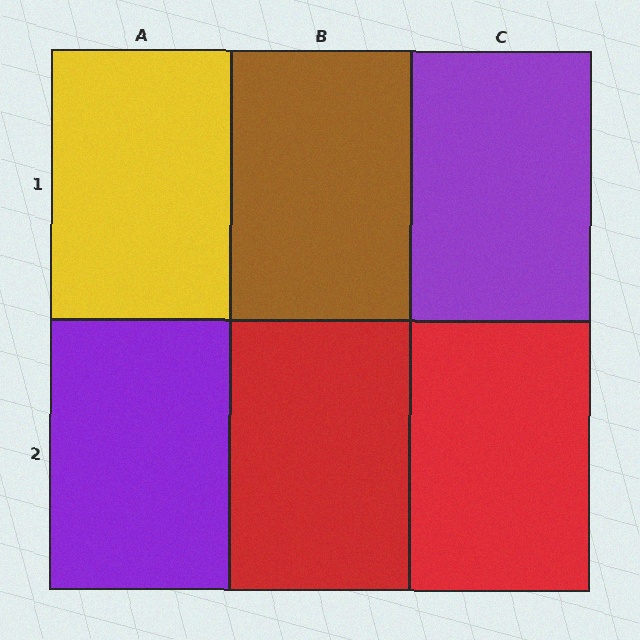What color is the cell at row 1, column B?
Brown.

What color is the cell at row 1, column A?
Yellow.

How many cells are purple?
2 cells are purple.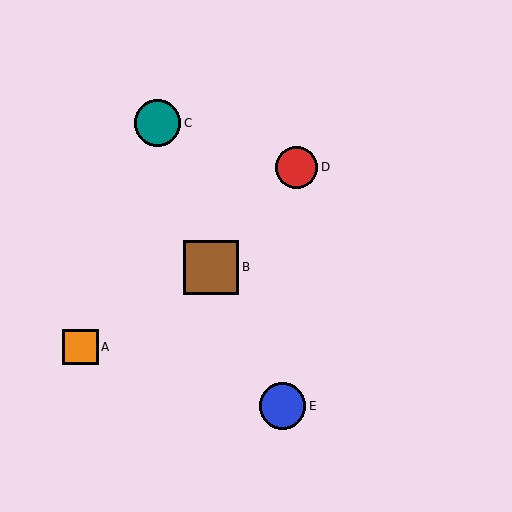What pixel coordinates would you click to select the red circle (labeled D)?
Click at (297, 167) to select the red circle D.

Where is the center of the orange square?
The center of the orange square is at (81, 347).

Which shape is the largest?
The brown square (labeled B) is the largest.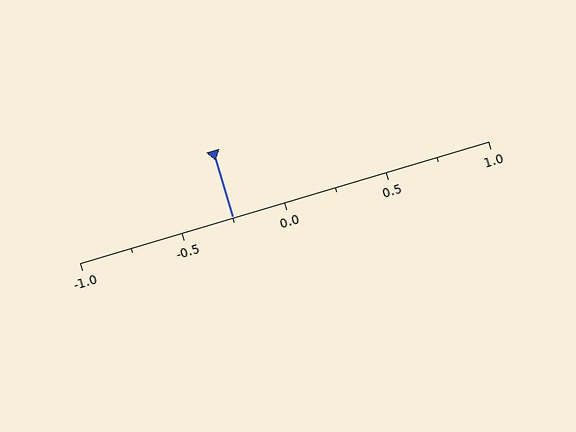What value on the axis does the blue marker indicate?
The marker indicates approximately -0.25.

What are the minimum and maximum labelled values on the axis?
The axis runs from -1.0 to 1.0.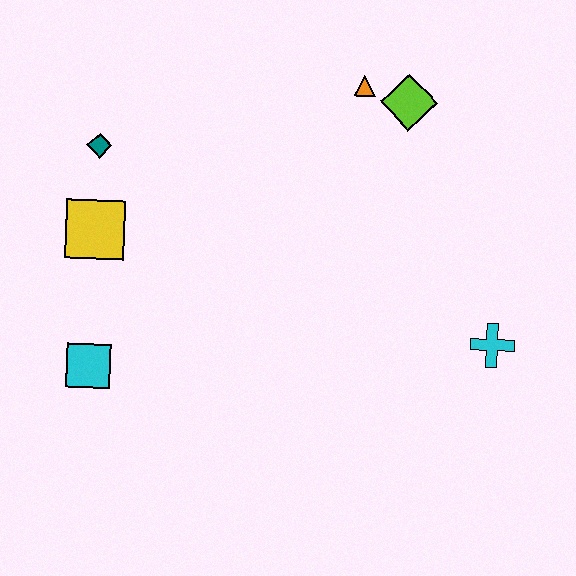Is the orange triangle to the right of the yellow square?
Yes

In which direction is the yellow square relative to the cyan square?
The yellow square is above the cyan square.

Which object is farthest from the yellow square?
The cyan cross is farthest from the yellow square.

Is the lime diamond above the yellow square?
Yes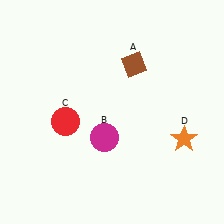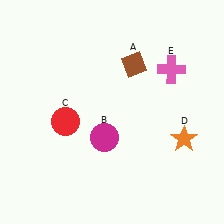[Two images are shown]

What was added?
A pink cross (E) was added in Image 2.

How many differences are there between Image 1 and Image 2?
There is 1 difference between the two images.